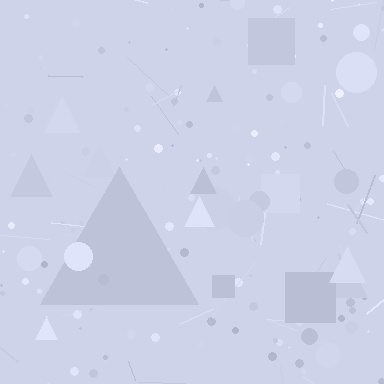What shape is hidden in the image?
A triangle is hidden in the image.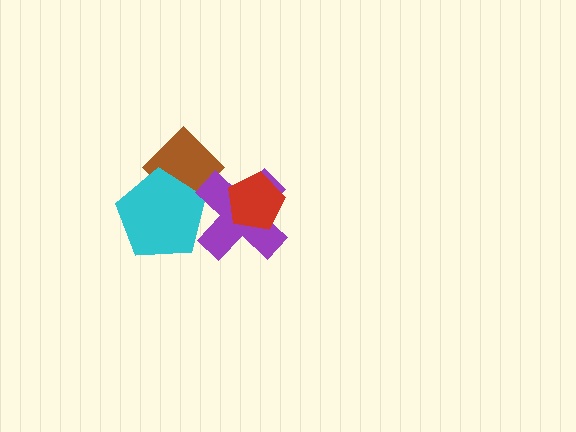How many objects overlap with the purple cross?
3 objects overlap with the purple cross.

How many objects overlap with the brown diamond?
2 objects overlap with the brown diamond.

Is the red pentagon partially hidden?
No, no other shape covers it.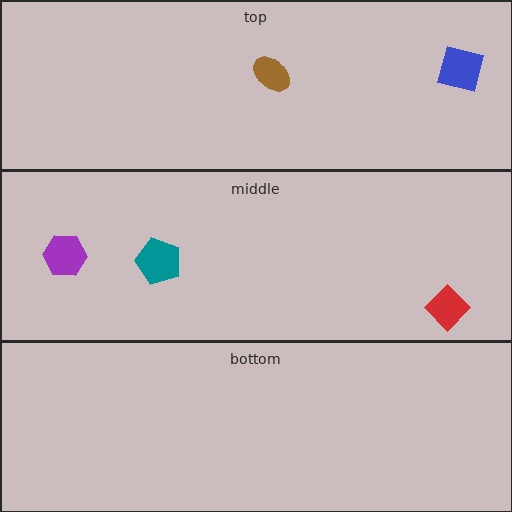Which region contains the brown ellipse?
The top region.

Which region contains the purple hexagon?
The middle region.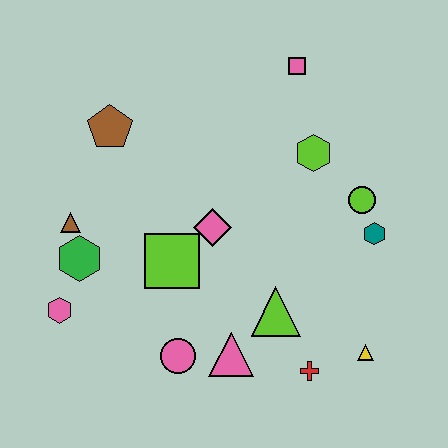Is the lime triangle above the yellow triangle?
Yes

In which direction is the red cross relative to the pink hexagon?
The red cross is to the right of the pink hexagon.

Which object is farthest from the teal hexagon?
The pink hexagon is farthest from the teal hexagon.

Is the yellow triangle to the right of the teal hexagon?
No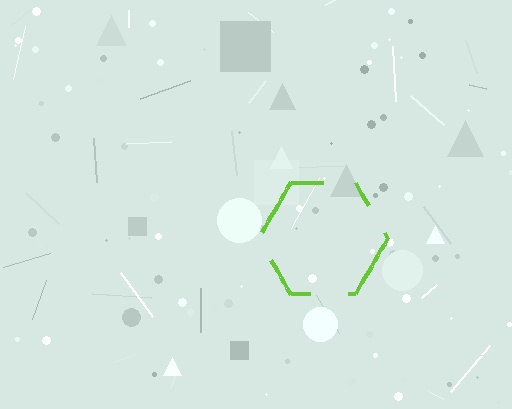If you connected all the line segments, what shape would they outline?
They would outline a hexagon.